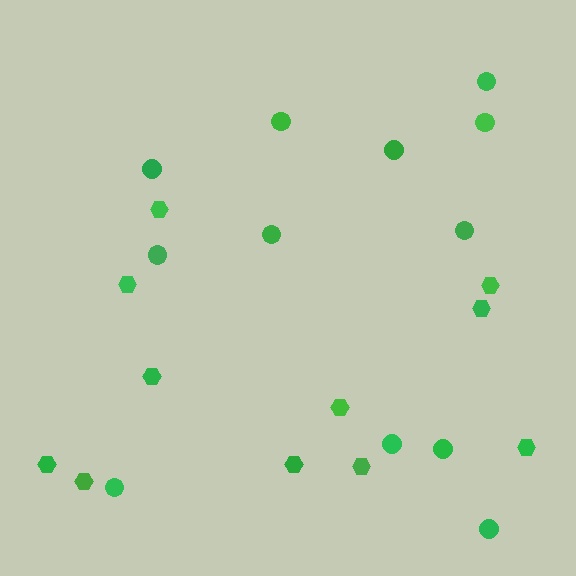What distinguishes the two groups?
There are 2 groups: one group of hexagons (11) and one group of circles (12).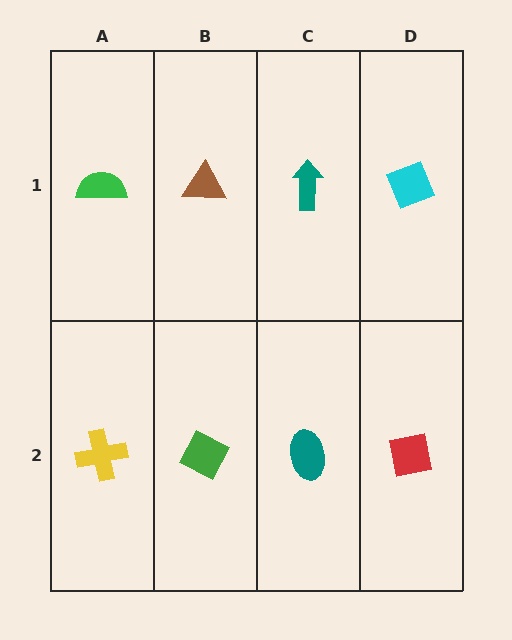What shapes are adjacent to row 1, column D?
A red square (row 2, column D), a teal arrow (row 1, column C).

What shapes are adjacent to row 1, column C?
A teal ellipse (row 2, column C), a brown triangle (row 1, column B), a cyan diamond (row 1, column D).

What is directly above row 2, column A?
A green semicircle.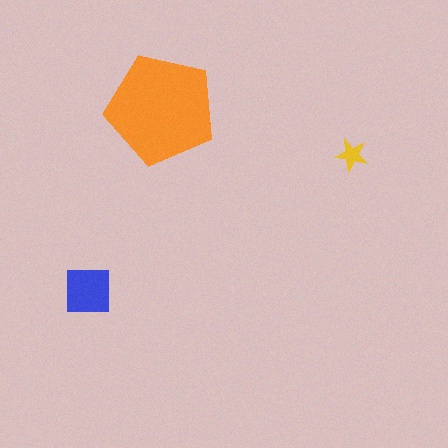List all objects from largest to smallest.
The orange pentagon, the blue square, the yellow star.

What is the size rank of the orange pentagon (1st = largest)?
1st.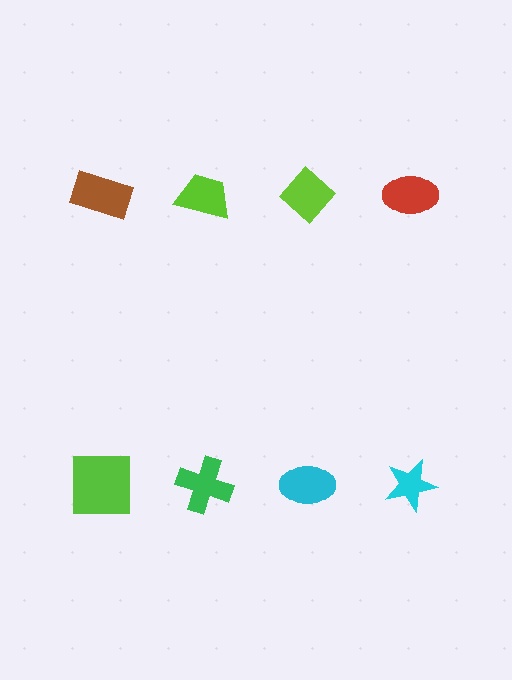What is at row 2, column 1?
A lime square.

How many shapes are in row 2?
4 shapes.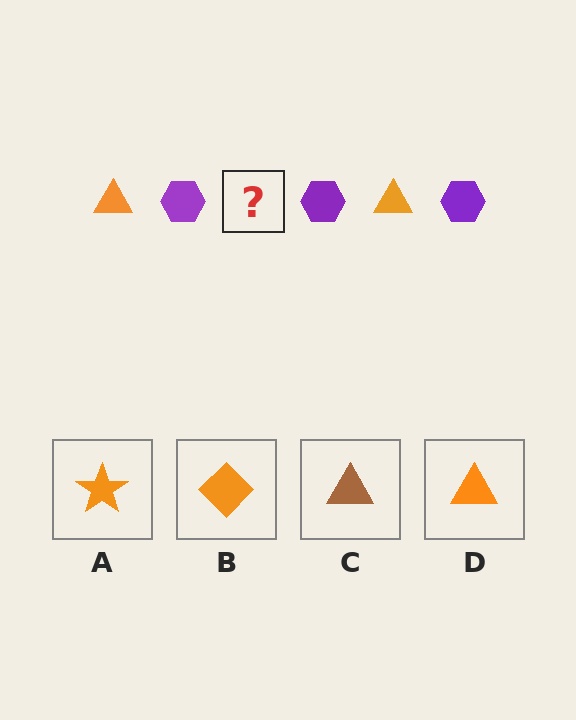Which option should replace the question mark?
Option D.